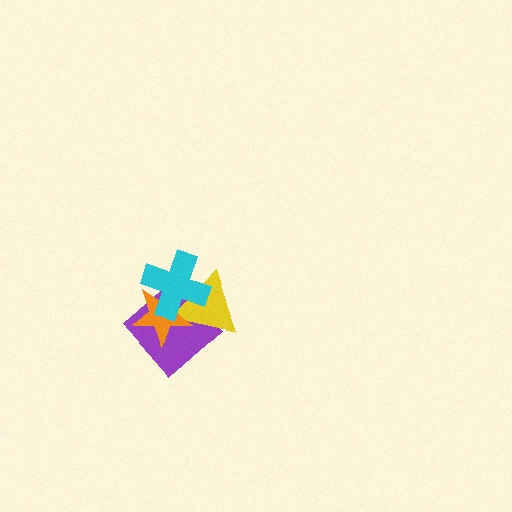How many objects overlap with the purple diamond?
3 objects overlap with the purple diamond.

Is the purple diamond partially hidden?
Yes, it is partially covered by another shape.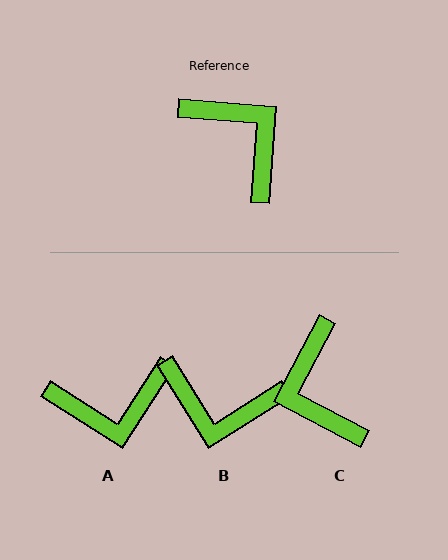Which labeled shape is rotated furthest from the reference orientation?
C, about 157 degrees away.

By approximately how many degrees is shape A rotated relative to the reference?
Approximately 118 degrees clockwise.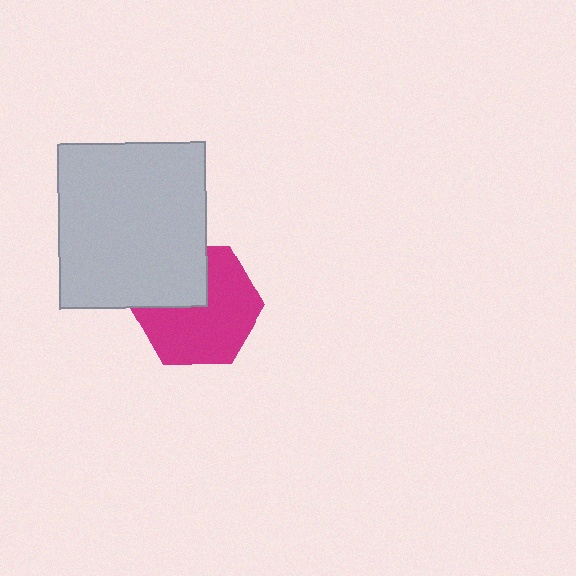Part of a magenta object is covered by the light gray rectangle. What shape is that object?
It is a hexagon.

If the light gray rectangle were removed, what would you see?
You would see the complete magenta hexagon.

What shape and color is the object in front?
The object in front is a light gray rectangle.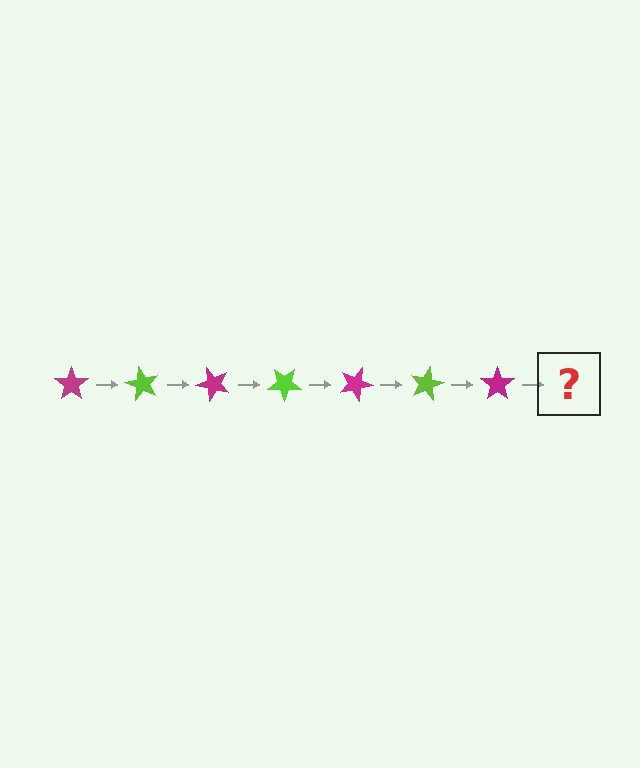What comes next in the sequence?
The next element should be a lime star, rotated 420 degrees from the start.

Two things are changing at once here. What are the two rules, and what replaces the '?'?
The two rules are that it rotates 60 degrees each step and the color cycles through magenta and lime. The '?' should be a lime star, rotated 420 degrees from the start.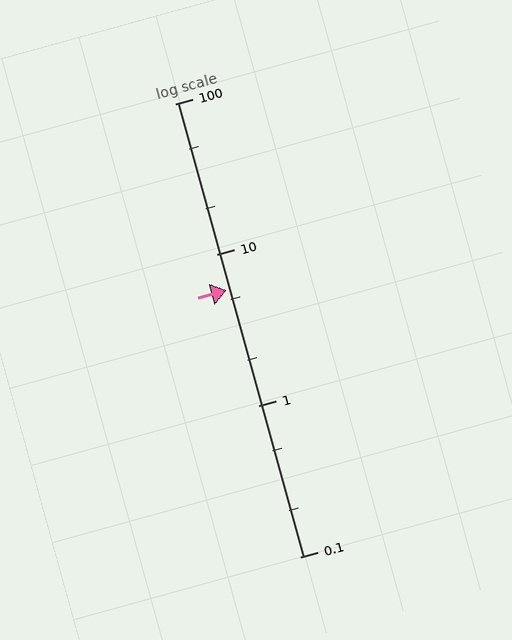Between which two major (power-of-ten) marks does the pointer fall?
The pointer is between 1 and 10.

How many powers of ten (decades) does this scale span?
The scale spans 3 decades, from 0.1 to 100.